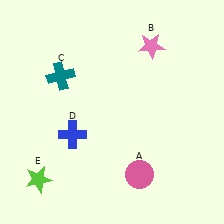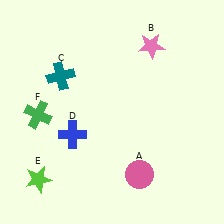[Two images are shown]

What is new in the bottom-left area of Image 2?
A green cross (F) was added in the bottom-left area of Image 2.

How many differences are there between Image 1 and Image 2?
There is 1 difference between the two images.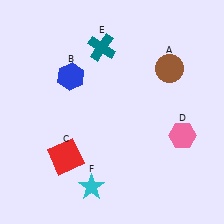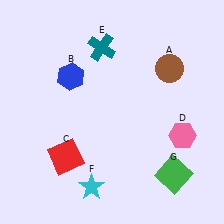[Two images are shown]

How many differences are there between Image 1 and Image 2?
There is 1 difference between the two images.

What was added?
A green square (G) was added in Image 2.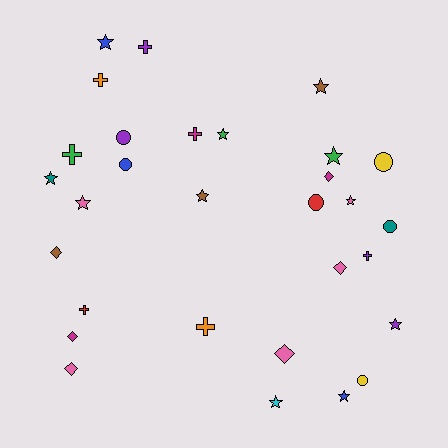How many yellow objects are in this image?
There are 2 yellow objects.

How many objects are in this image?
There are 30 objects.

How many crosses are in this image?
There are 7 crosses.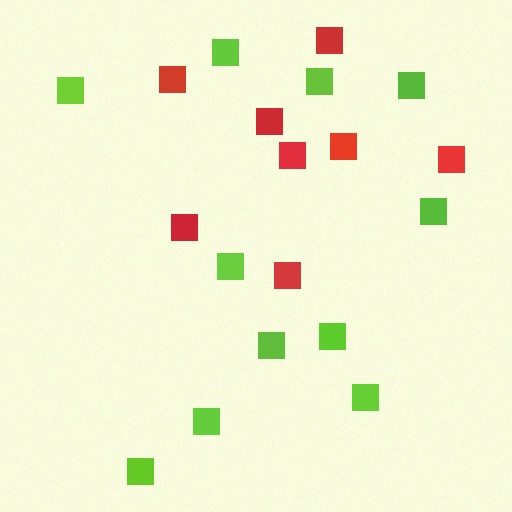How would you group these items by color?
There are 2 groups: one group of lime squares (11) and one group of red squares (8).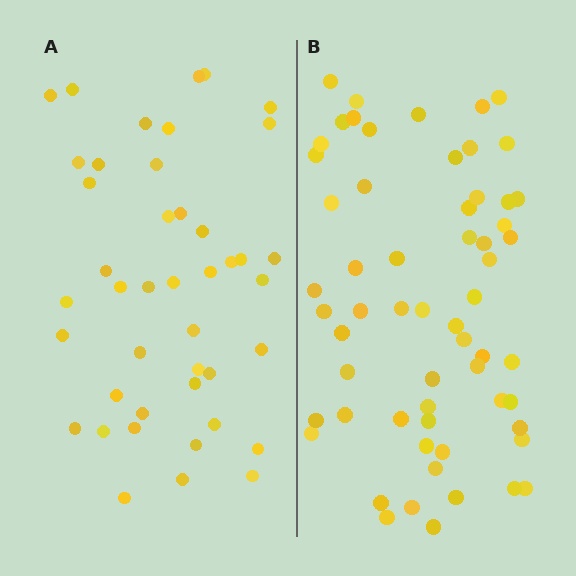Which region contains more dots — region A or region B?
Region B (the right region) has more dots.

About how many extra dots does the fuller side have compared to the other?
Region B has approximately 15 more dots than region A.